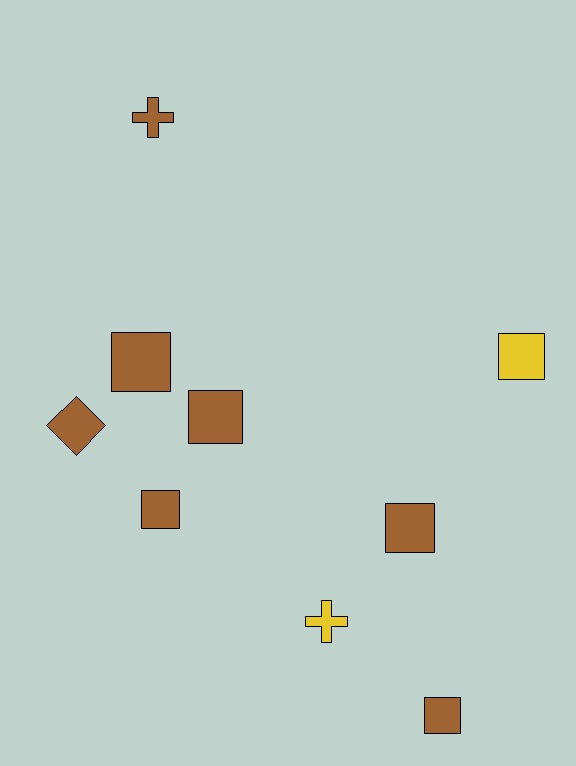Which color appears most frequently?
Brown, with 7 objects.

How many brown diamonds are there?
There is 1 brown diamond.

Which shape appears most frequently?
Square, with 6 objects.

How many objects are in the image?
There are 9 objects.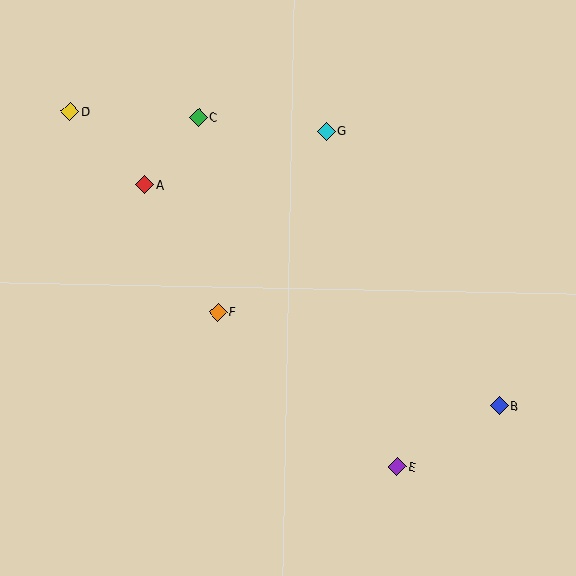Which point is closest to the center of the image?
Point F at (218, 312) is closest to the center.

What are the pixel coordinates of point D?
Point D is at (70, 111).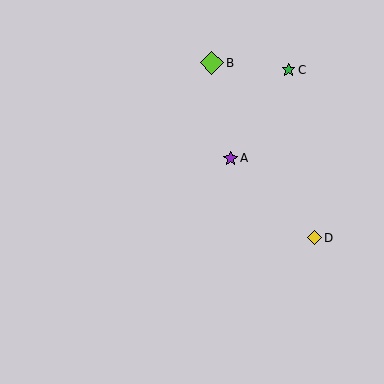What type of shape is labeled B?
Shape B is a lime diamond.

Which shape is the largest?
The lime diamond (labeled B) is the largest.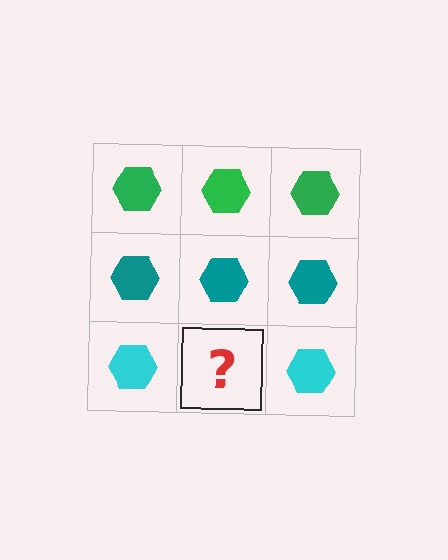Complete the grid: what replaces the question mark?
The question mark should be replaced with a cyan hexagon.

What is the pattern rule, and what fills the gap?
The rule is that each row has a consistent color. The gap should be filled with a cyan hexagon.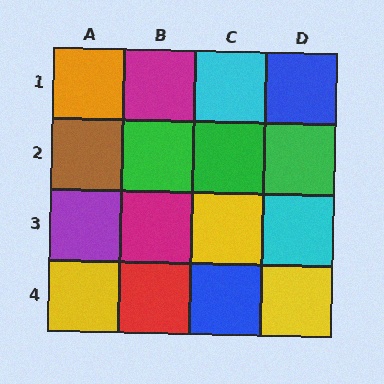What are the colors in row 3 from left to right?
Purple, magenta, yellow, cyan.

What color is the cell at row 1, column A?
Orange.